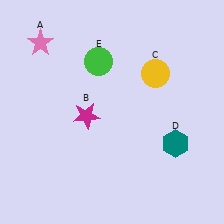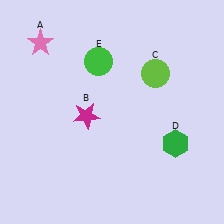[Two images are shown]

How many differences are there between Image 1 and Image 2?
There are 2 differences between the two images.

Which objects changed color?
C changed from yellow to lime. D changed from teal to green.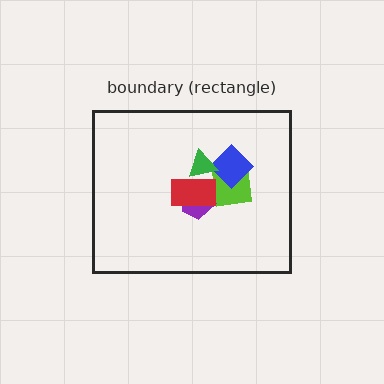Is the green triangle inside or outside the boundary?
Inside.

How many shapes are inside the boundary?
5 inside, 0 outside.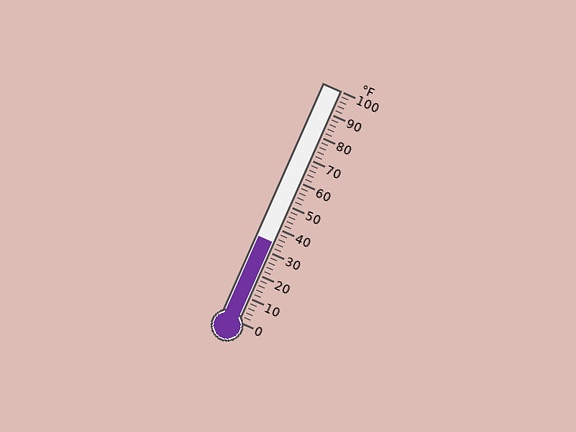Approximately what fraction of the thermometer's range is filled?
The thermometer is filled to approximately 35% of its range.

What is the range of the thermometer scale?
The thermometer scale ranges from 0°F to 100°F.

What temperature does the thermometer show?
The thermometer shows approximately 34°F.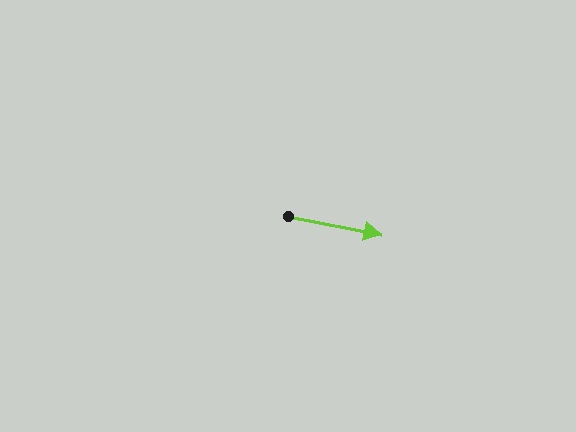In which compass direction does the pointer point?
East.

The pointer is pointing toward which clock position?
Roughly 3 o'clock.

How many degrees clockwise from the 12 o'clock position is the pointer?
Approximately 101 degrees.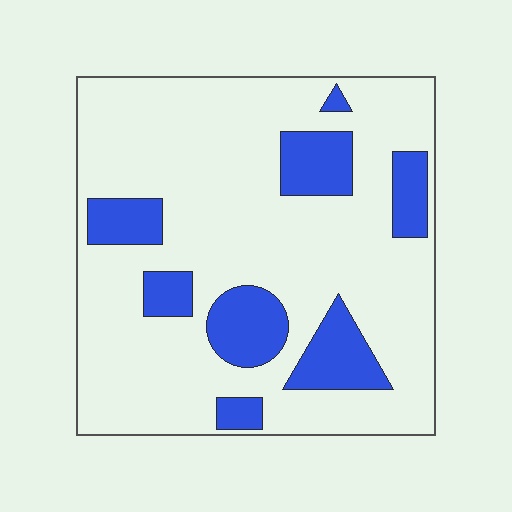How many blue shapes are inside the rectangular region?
8.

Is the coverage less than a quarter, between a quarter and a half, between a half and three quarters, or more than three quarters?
Less than a quarter.